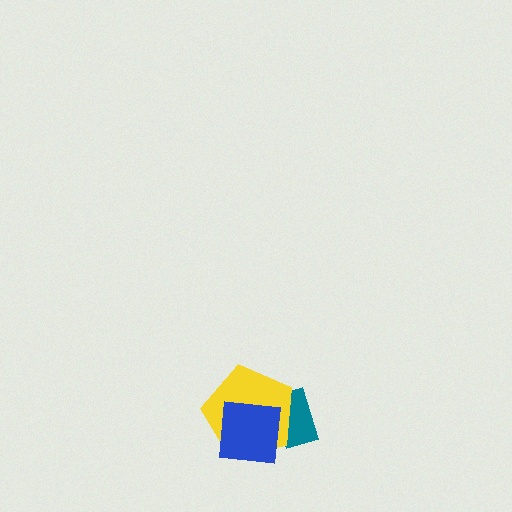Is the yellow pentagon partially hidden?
Yes, it is partially covered by another shape.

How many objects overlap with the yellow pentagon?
2 objects overlap with the yellow pentagon.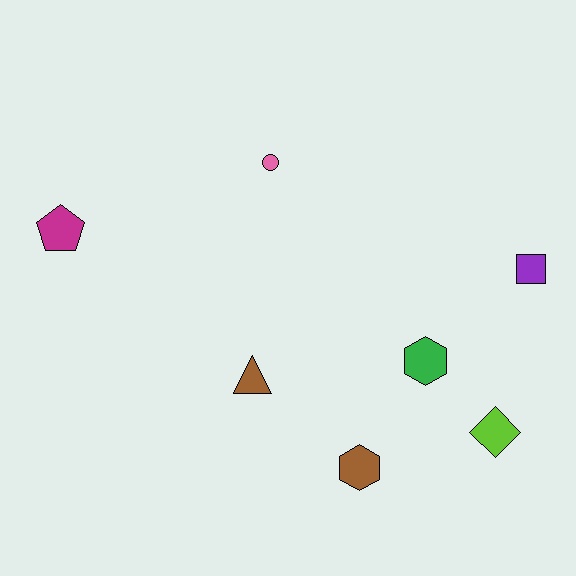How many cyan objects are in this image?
There are no cyan objects.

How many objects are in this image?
There are 7 objects.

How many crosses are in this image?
There are no crosses.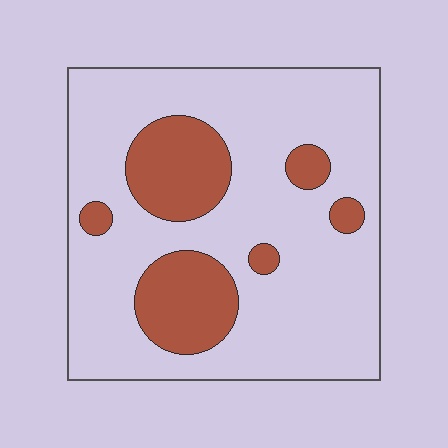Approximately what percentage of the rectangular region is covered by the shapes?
Approximately 20%.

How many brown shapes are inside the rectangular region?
6.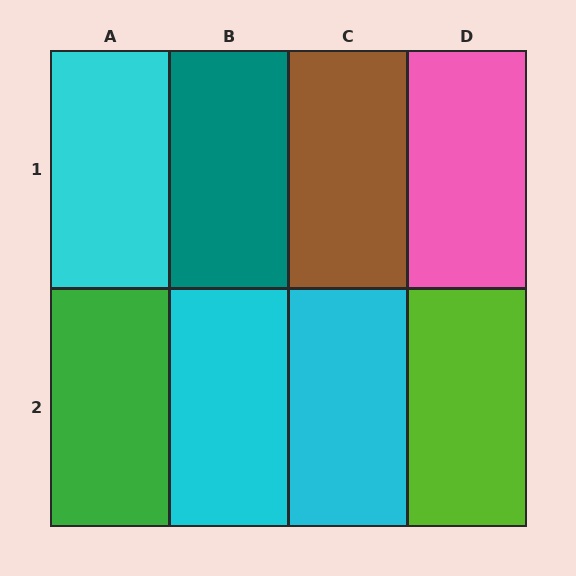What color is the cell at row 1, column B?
Teal.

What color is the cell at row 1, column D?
Pink.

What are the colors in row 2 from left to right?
Green, cyan, cyan, lime.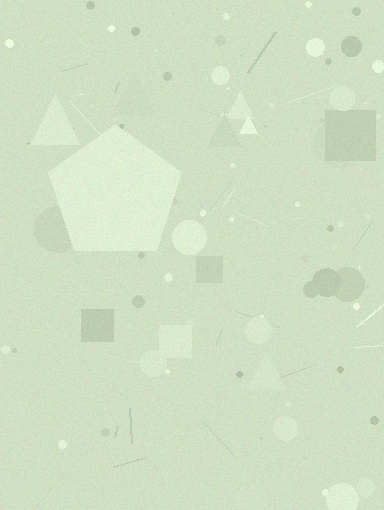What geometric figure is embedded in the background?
A pentagon is embedded in the background.